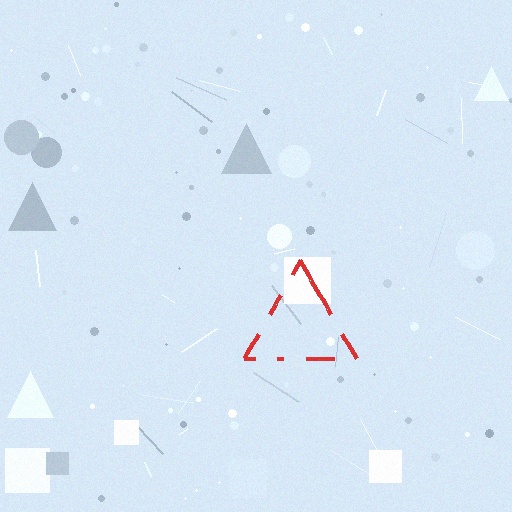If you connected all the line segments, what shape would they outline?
They would outline a triangle.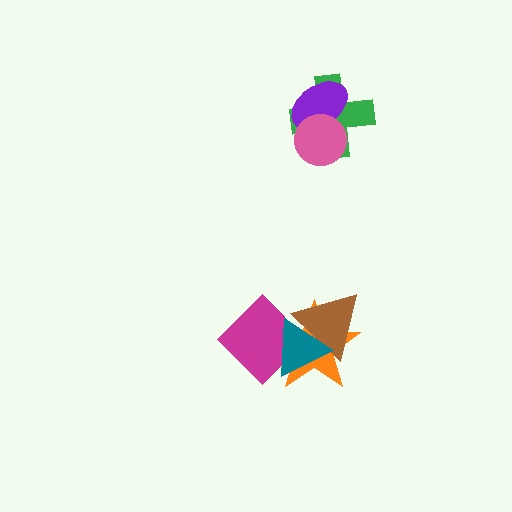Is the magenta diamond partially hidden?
Yes, it is partially covered by another shape.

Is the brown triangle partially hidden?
Yes, it is partially covered by another shape.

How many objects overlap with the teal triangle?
3 objects overlap with the teal triangle.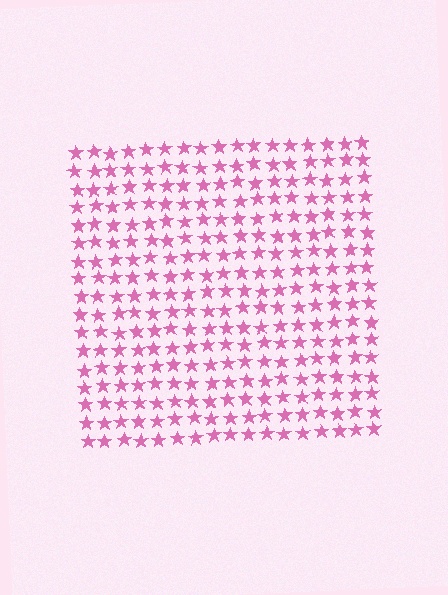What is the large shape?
The large shape is a square.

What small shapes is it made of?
It is made of small stars.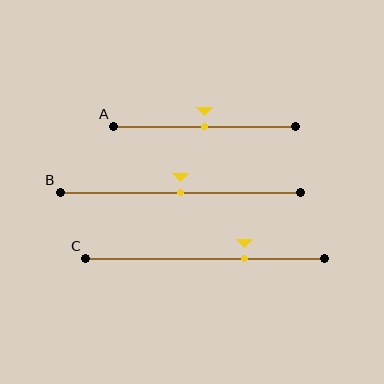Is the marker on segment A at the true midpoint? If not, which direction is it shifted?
Yes, the marker on segment A is at the true midpoint.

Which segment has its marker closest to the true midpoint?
Segment A has its marker closest to the true midpoint.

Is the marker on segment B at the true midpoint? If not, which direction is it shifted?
Yes, the marker on segment B is at the true midpoint.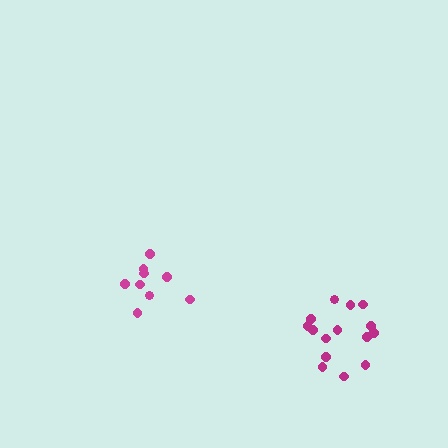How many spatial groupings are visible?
There are 2 spatial groupings.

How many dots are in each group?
Group 1: 9 dots, Group 2: 15 dots (24 total).